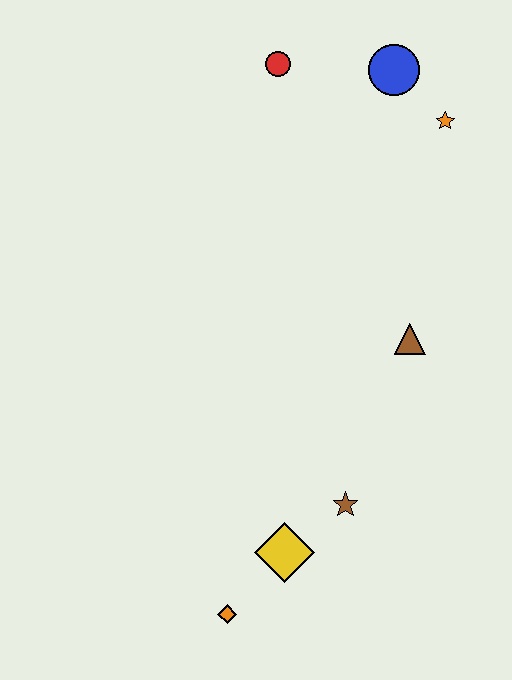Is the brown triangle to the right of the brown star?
Yes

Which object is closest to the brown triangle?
The brown star is closest to the brown triangle.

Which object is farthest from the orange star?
The orange diamond is farthest from the orange star.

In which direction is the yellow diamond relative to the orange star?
The yellow diamond is below the orange star.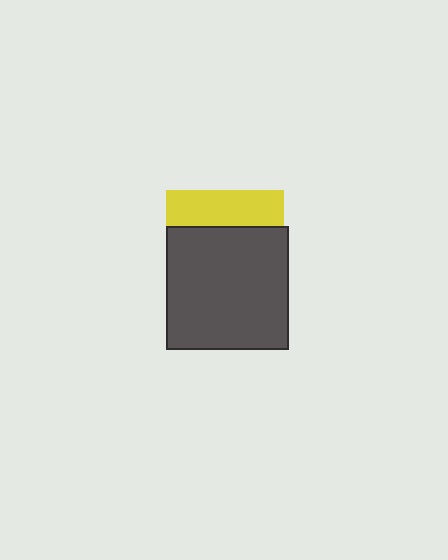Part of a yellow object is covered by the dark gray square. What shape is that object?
It is a square.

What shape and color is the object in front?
The object in front is a dark gray square.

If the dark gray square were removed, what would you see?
You would see the complete yellow square.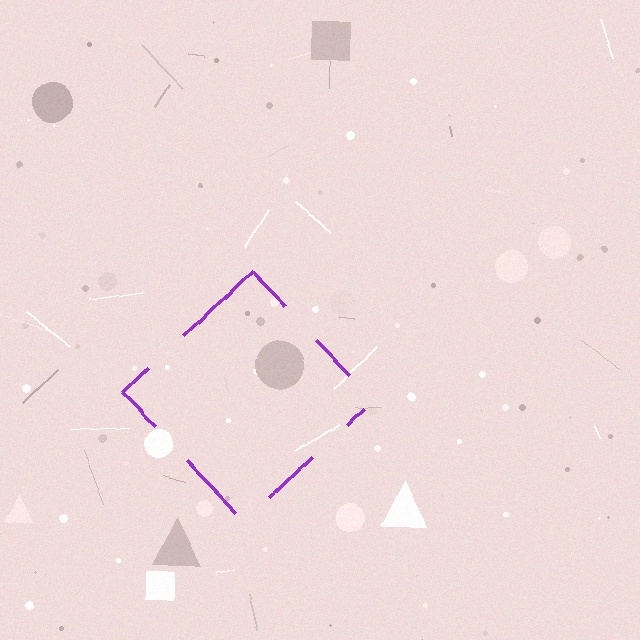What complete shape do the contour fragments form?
The contour fragments form a diamond.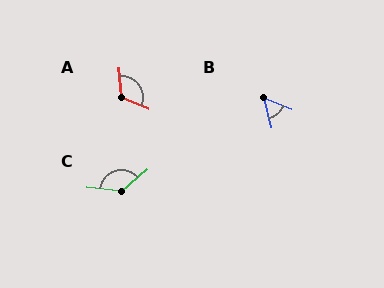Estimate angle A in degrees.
Approximately 118 degrees.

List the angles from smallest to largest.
B (56°), A (118°), C (134°).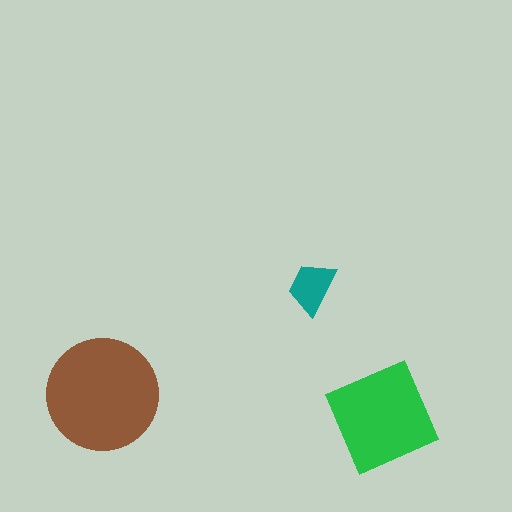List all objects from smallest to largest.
The teal trapezoid, the green square, the brown circle.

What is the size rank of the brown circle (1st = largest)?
1st.